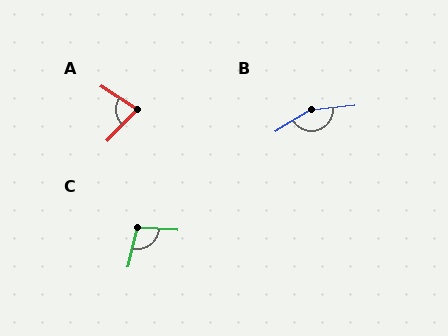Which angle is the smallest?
A, at approximately 79 degrees.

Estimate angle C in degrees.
Approximately 99 degrees.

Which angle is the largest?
B, at approximately 154 degrees.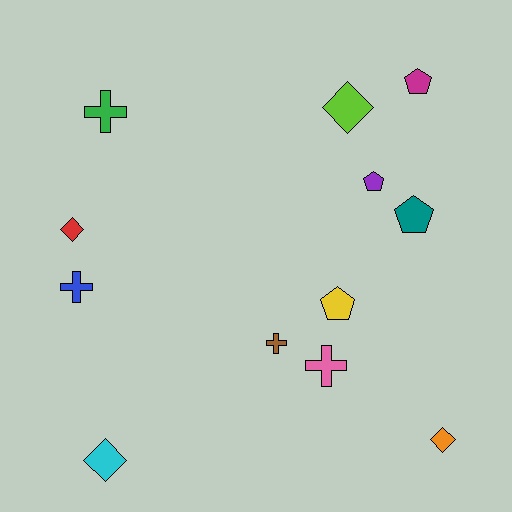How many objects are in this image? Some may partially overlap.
There are 12 objects.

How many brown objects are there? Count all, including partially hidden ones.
There is 1 brown object.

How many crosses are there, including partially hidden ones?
There are 4 crosses.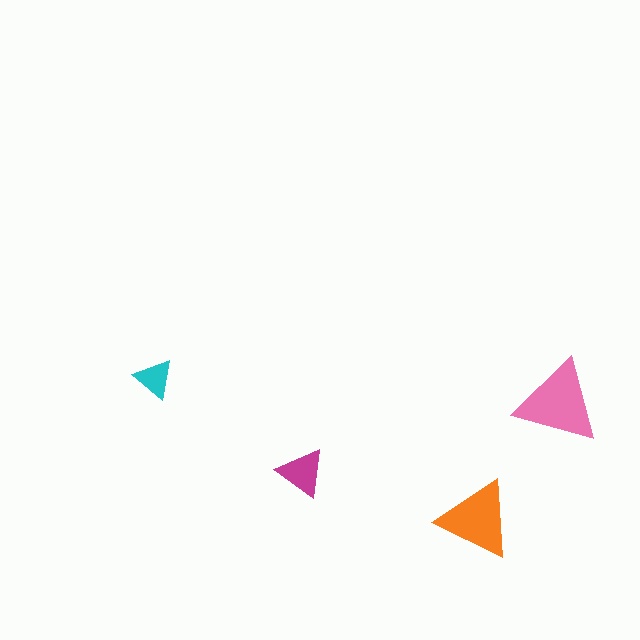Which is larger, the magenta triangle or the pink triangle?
The pink one.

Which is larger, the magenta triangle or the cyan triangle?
The magenta one.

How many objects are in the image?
There are 4 objects in the image.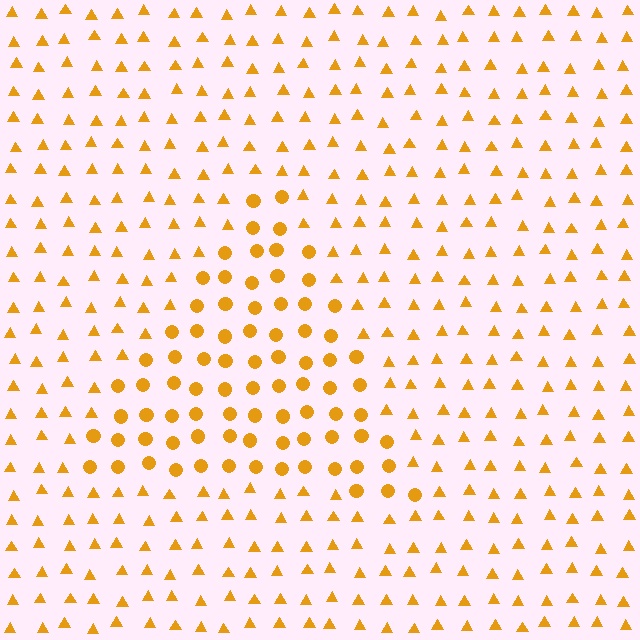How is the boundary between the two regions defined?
The boundary is defined by a change in element shape: circles inside vs. triangles outside. All elements share the same color and spacing.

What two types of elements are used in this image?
The image uses circles inside the triangle region and triangles outside it.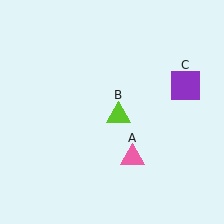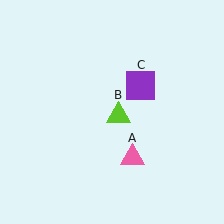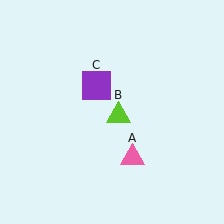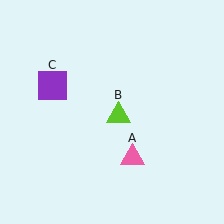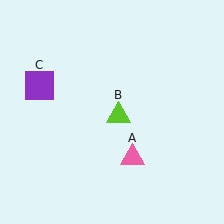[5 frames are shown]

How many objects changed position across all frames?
1 object changed position: purple square (object C).